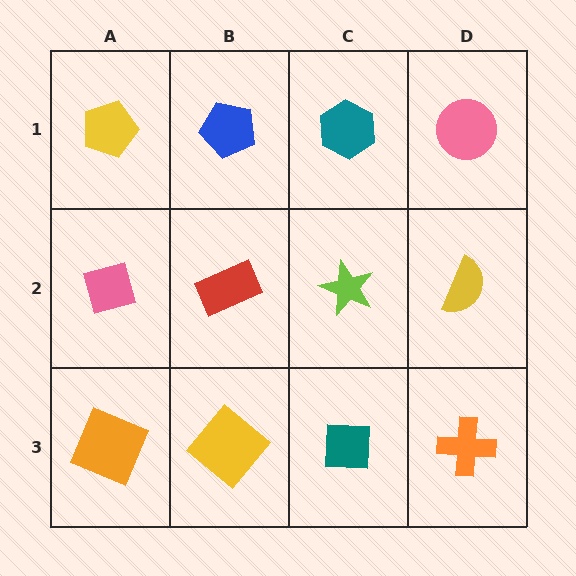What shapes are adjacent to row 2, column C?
A teal hexagon (row 1, column C), a teal square (row 3, column C), a red rectangle (row 2, column B), a yellow semicircle (row 2, column D).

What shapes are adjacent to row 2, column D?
A pink circle (row 1, column D), an orange cross (row 3, column D), a lime star (row 2, column C).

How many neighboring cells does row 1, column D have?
2.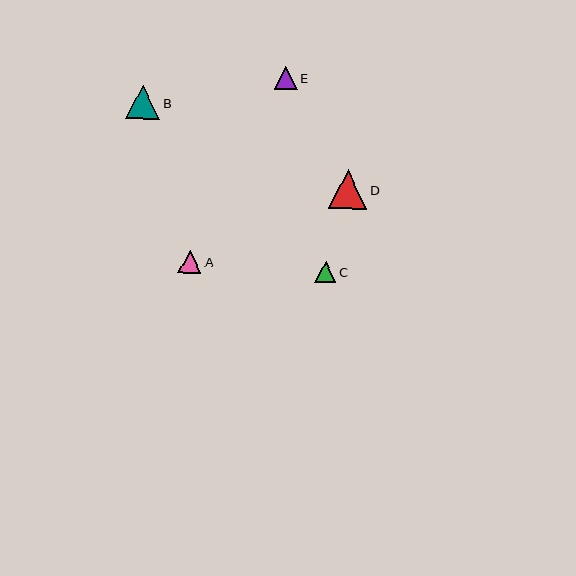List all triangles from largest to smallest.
From largest to smallest: D, B, A, E, C.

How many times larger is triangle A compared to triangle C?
Triangle A is approximately 1.1 times the size of triangle C.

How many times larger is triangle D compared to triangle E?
Triangle D is approximately 1.7 times the size of triangle E.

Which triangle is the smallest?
Triangle C is the smallest with a size of approximately 21 pixels.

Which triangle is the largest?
Triangle D is the largest with a size of approximately 39 pixels.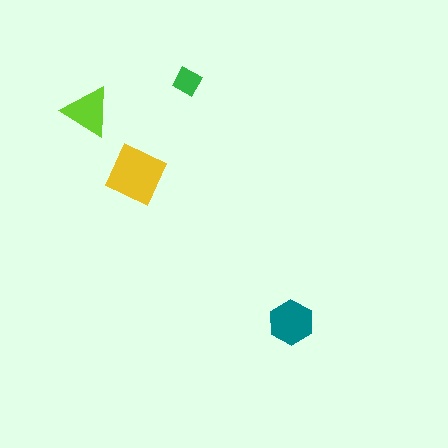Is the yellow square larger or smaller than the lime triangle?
Larger.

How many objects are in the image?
There are 4 objects in the image.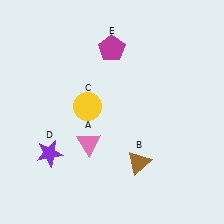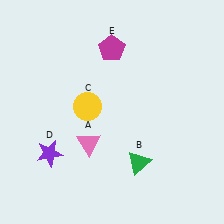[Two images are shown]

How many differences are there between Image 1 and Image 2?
There is 1 difference between the two images.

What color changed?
The triangle (B) changed from brown in Image 1 to green in Image 2.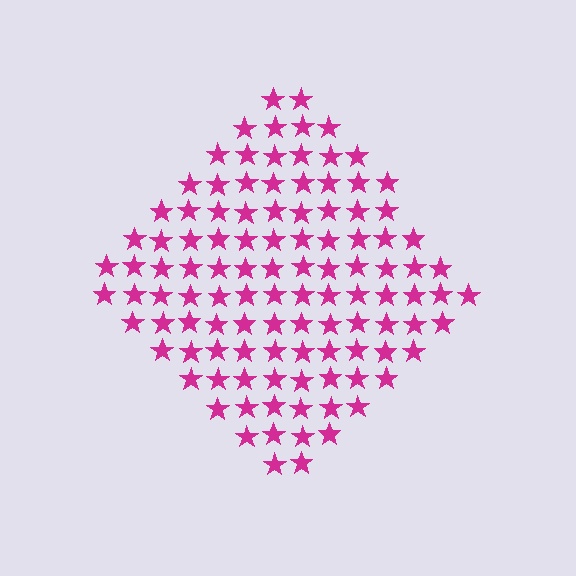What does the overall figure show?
The overall figure shows a diamond.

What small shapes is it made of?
It is made of small stars.